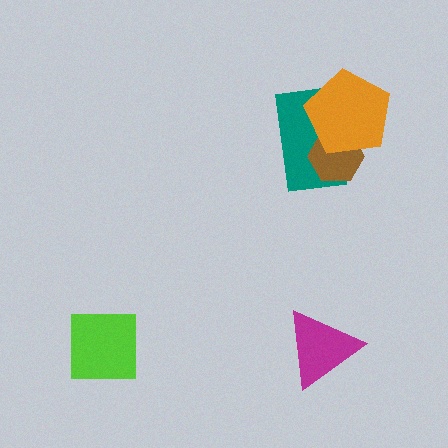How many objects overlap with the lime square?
0 objects overlap with the lime square.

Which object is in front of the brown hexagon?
The orange pentagon is in front of the brown hexagon.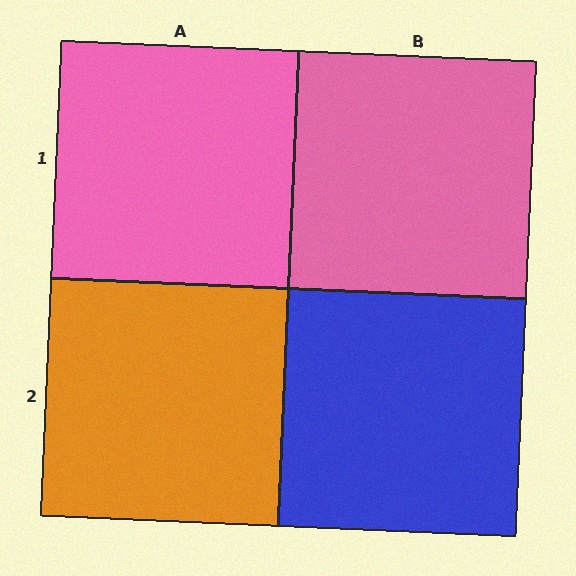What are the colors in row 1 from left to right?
Pink, pink.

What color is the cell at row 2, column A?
Orange.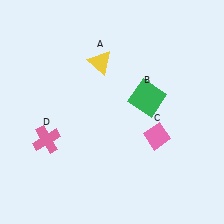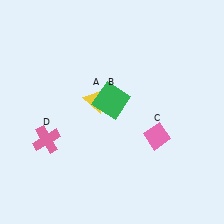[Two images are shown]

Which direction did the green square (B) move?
The green square (B) moved left.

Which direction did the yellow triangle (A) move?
The yellow triangle (A) moved down.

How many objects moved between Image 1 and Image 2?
2 objects moved between the two images.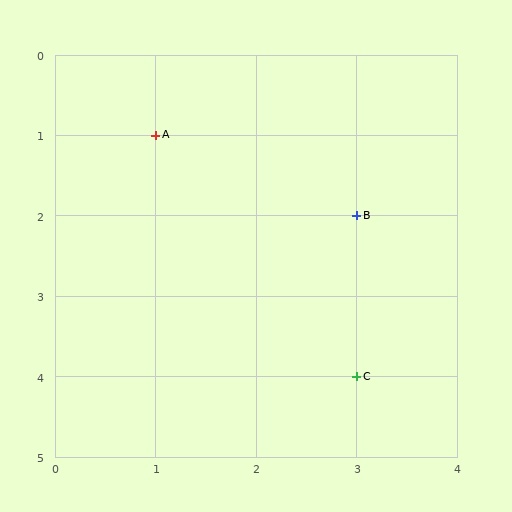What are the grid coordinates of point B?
Point B is at grid coordinates (3, 2).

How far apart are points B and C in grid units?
Points B and C are 2 rows apart.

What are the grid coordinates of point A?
Point A is at grid coordinates (1, 1).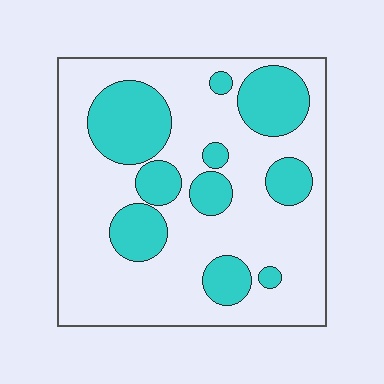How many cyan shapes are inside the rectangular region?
10.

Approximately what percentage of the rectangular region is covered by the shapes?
Approximately 30%.